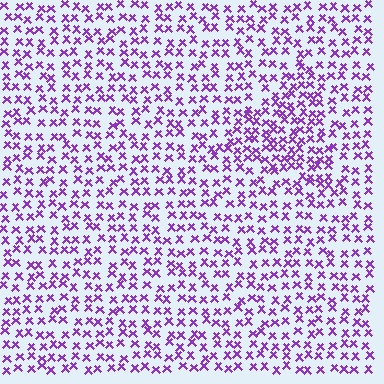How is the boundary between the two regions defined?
The boundary is defined by a change in element density (approximately 1.7x ratio). All elements are the same color, size, and shape.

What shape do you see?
I see a triangle.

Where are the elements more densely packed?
The elements are more densely packed inside the triangle boundary.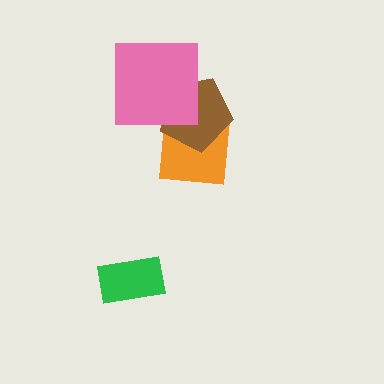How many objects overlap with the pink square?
1 object overlaps with the pink square.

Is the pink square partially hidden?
No, no other shape covers it.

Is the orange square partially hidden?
Yes, it is partially covered by another shape.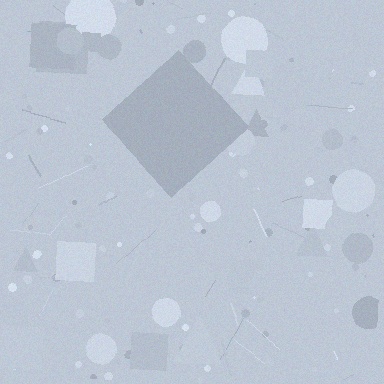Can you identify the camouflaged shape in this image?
The camouflaged shape is a diamond.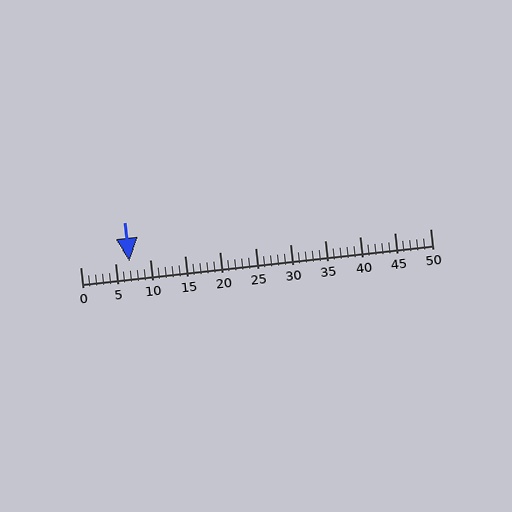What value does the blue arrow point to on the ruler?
The blue arrow points to approximately 7.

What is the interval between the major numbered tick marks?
The major tick marks are spaced 5 units apart.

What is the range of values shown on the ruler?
The ruler shows values from 0 to 50.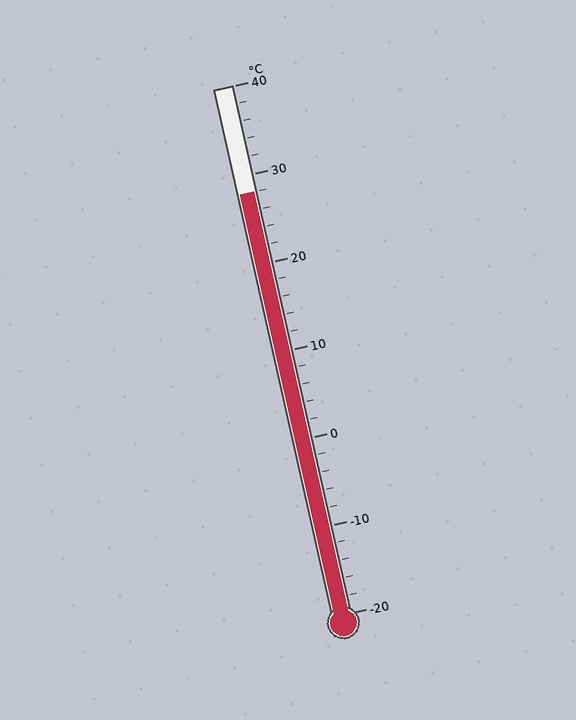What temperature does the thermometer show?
The thermometer shows approximately 28°C.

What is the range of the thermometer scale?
The thermometer scale ranges from -20°C to 40°C.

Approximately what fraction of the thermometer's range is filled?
The thermometer is filled to approximately 80% of its range.